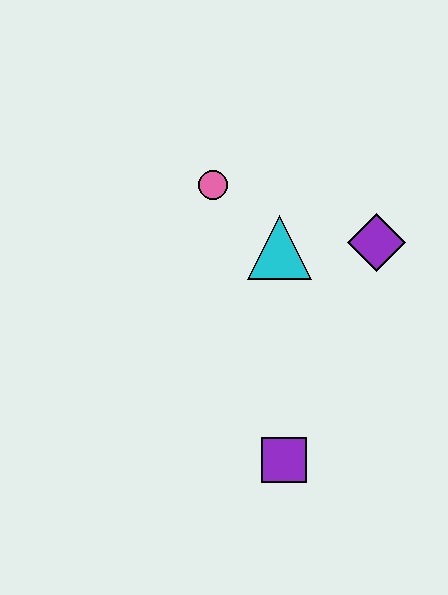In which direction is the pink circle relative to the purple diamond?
The pink circle is to the left of the purple diamond.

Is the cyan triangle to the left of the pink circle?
No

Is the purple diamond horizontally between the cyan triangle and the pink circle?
No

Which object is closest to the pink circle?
The cyan triangle is closest to the pink circle.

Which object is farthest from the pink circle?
The purple square is farthest from the pink circle.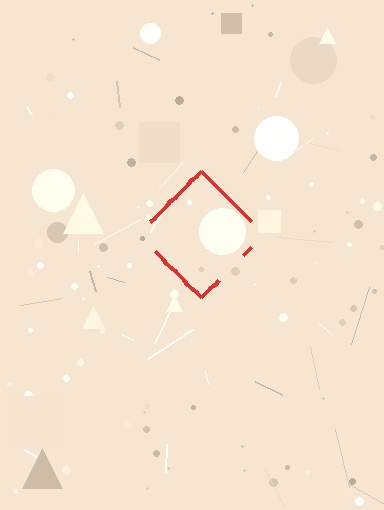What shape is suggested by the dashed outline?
The dashed outline suggests a diamond.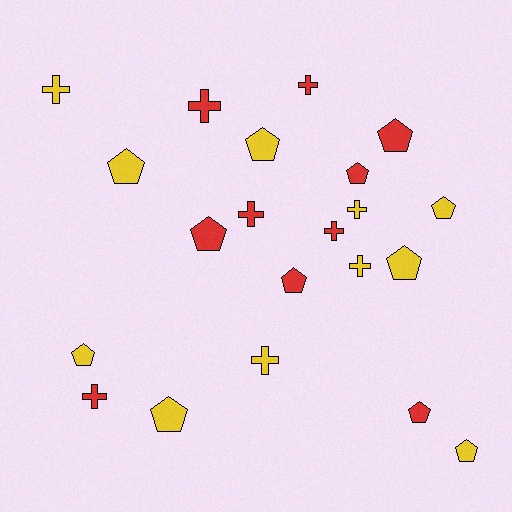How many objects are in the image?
There are 21 objects.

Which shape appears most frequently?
Pentagon, with 12 objects.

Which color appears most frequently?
Yellow, with 11 objects.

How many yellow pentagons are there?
There are 7 yellow pentagons.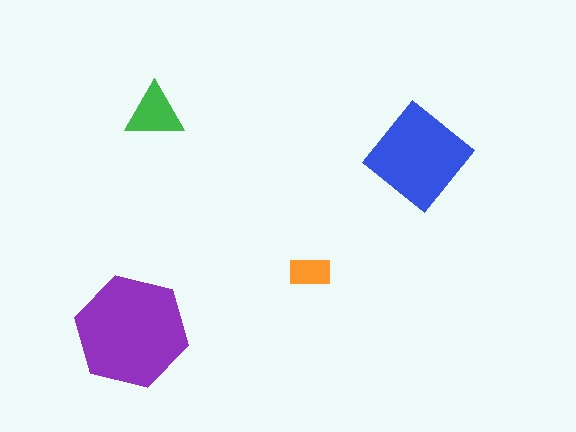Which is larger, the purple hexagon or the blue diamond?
The purple hexagon.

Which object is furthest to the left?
The purple hexagon is leftmost.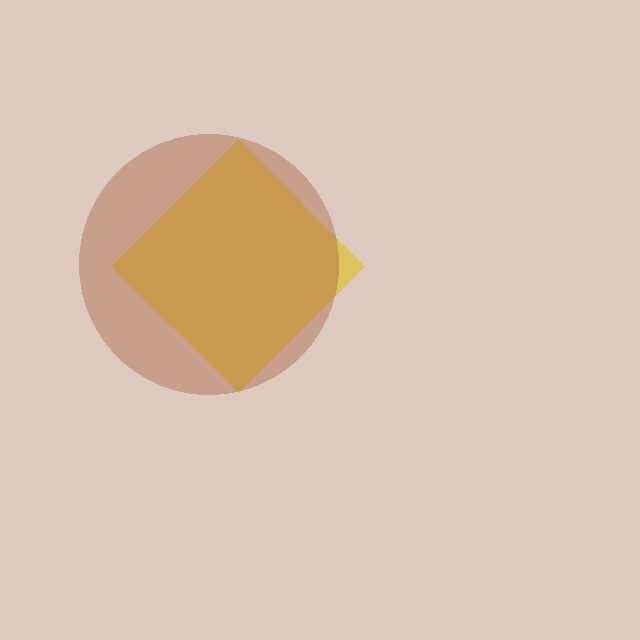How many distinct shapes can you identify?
There are 2 distinct shapes: a yellow diamond, a brown circle.